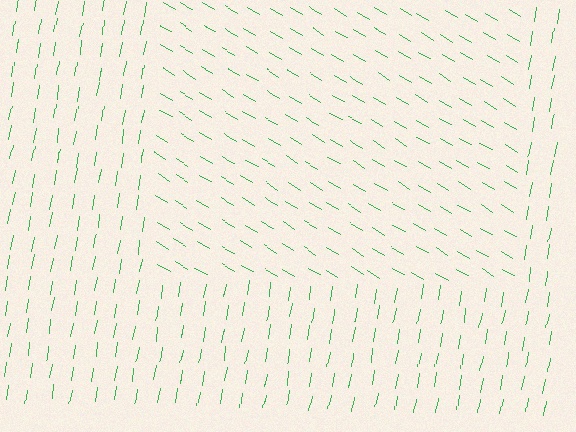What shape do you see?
I see a rectangle.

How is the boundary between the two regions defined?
The boundary is defined purely by a change in line orientation (approximately 69 degrees difference). All lines are the same color and thickness.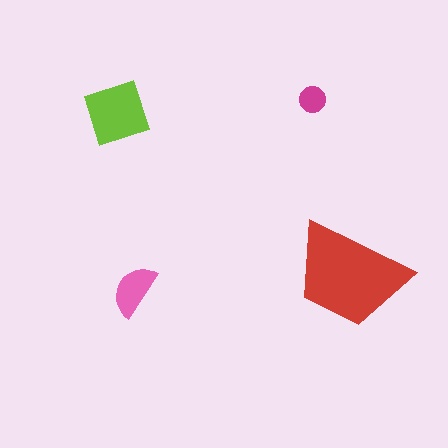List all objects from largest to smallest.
The red trapezoid, the lime diamond, the pink semicircle, the magenta circle.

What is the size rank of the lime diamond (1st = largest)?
2nd.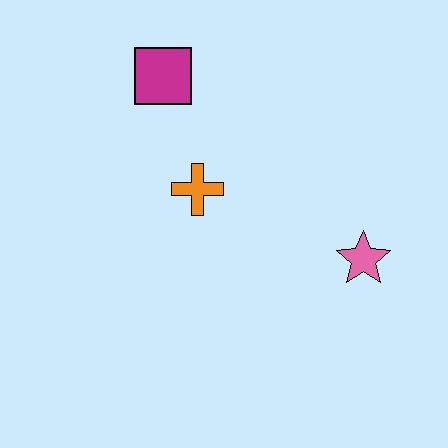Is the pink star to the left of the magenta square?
No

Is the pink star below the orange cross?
Yes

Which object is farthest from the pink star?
The magenta square is farthest from the pink star.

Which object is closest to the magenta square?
The orange cross is closest to the magenta square.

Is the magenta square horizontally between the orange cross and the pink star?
No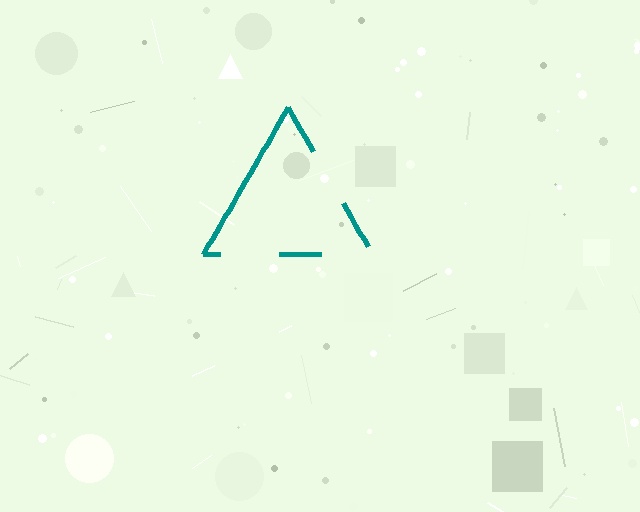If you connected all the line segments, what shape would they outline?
They would outline a triangle.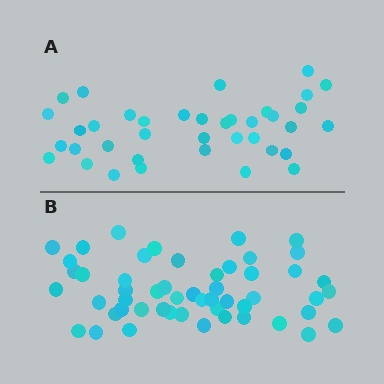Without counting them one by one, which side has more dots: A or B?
Region B (the bottom region) has more dots.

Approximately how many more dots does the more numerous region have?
Region B has approximately 15 more dots than region A.